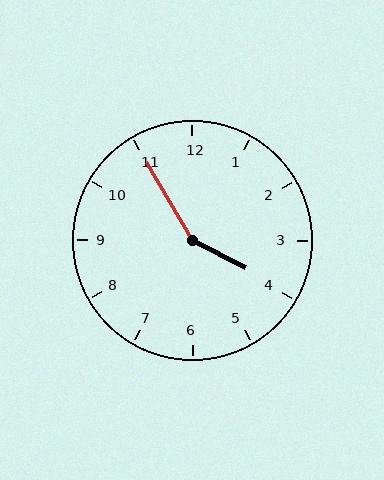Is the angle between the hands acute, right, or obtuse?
It is obtuse.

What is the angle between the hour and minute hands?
Approximately 148 degrees.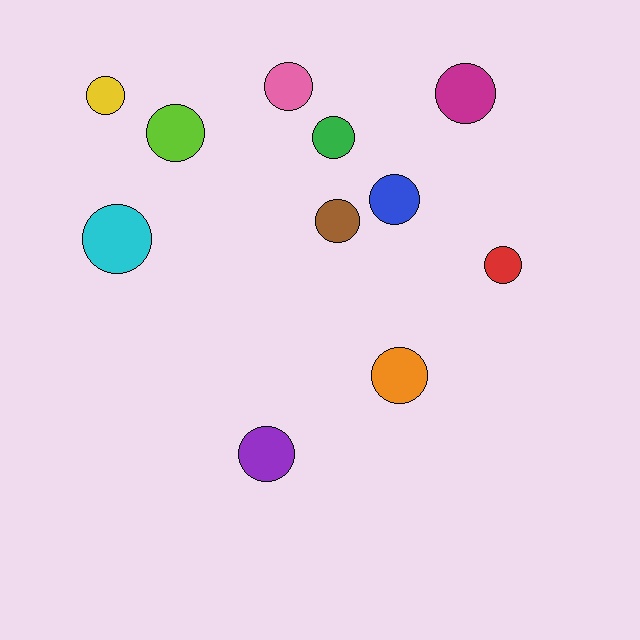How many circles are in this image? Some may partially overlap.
There are 11 circles.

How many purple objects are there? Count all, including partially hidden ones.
There is 1 purple object.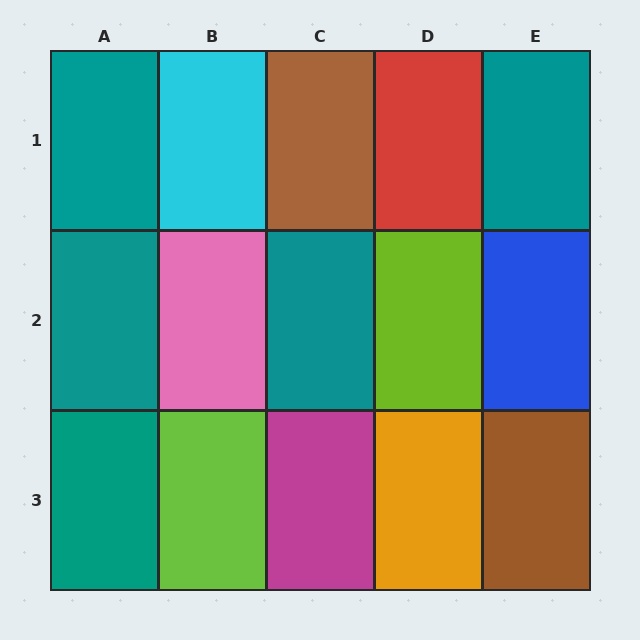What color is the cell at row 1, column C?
Brown.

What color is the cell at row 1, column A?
Teal.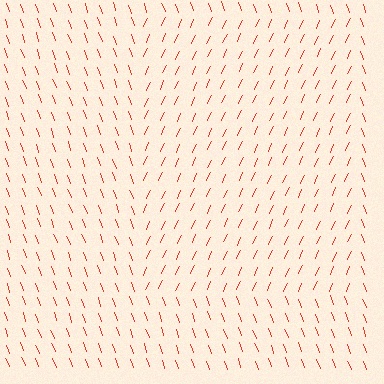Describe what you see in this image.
The image is filled with small red line segments. A rectangle region in the image has lines oriented differently from the surrounding lines, creating a visible texture boundary.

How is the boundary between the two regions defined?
The boundary is defined purely by a change in line orientation (approximately 45 degrees difference). All lines are the same color and thickness.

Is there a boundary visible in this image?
Yes, there is a texture boundary formed by a change in line orientation.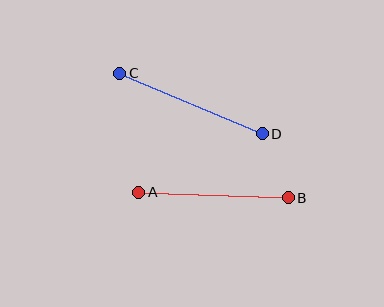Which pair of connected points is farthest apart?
Points C and D are farthest apart.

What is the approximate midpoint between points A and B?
The midpoint is at approximately (214, 195) pixels.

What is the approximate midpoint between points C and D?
The midpoint is at approximately (191, 103) pixels.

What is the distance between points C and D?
The distance is approximately 155 pixels.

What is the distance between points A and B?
The distance is approximately 149 pixels.